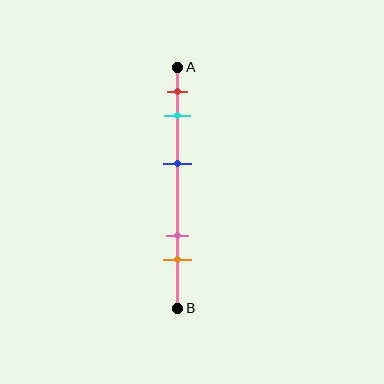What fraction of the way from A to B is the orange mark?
The orange mark is approximately 80% (0.8) of the way from A to B.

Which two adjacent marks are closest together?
The red and cyan marks are the closest adjacent pair.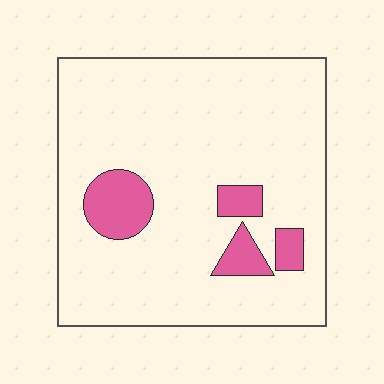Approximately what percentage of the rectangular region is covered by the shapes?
Approximately 10%.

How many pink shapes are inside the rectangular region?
4.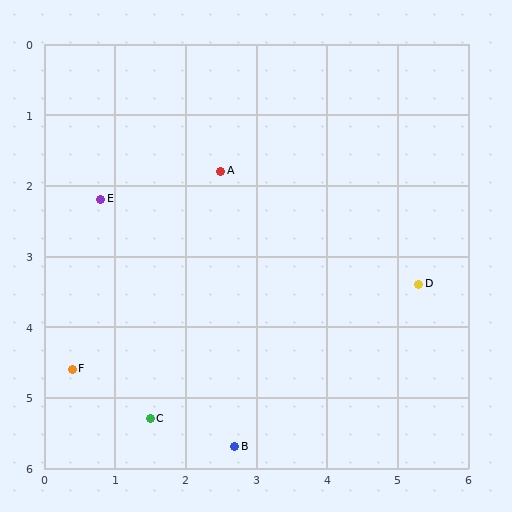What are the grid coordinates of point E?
Point E is at approximately (0.8, 2.2).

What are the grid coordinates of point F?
Point F is at approximately (0.4, 4.6).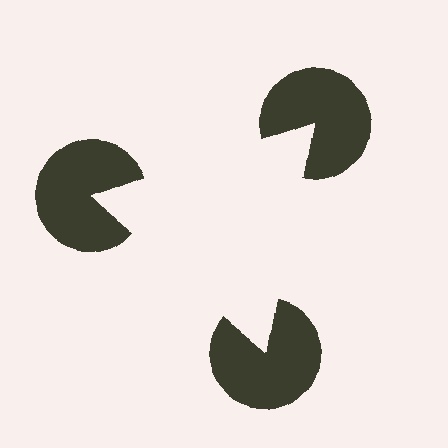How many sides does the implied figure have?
3 sides.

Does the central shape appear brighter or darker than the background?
It typically appears slightly brighter than the background, even though no actual brightness change is drawn.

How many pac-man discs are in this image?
There are 3 — one at each vertex of the illusory triangle.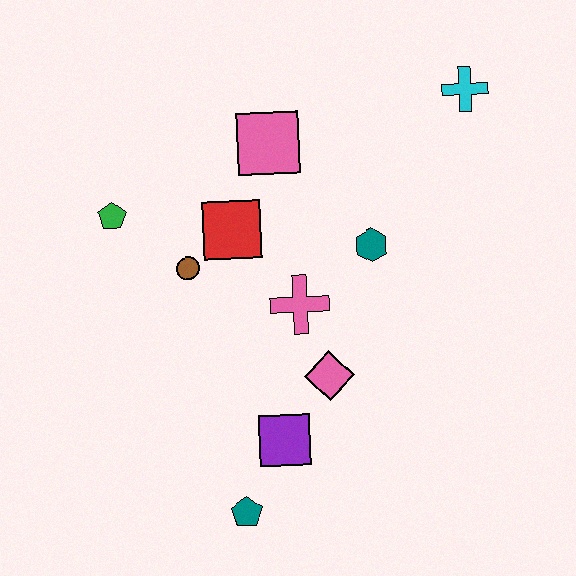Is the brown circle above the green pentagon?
No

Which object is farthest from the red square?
The teal pentagon is farthest from the red square.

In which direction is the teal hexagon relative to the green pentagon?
The teal hexagon is to the right of the green pentagon.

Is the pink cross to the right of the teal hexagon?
No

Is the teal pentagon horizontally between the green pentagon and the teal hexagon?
Yes